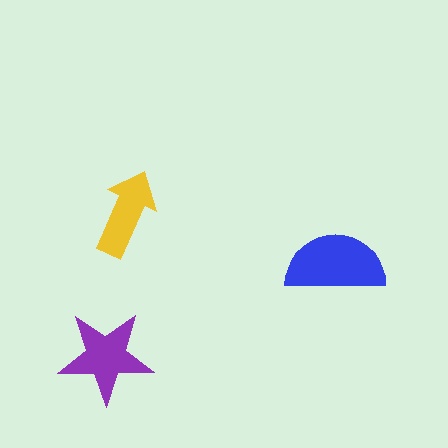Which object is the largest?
The blue semicircle.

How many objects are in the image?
There are 3 objects in the image.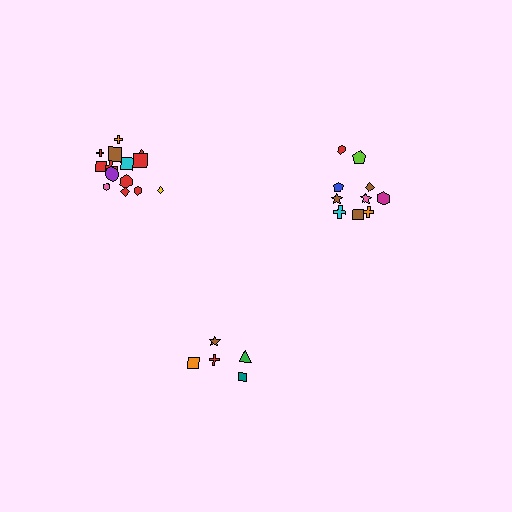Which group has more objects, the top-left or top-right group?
The top-left group.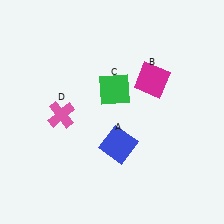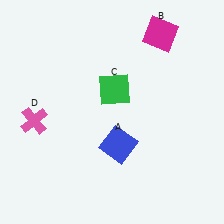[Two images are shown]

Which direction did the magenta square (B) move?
The magenta square (B) moved up.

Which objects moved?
The objects that moved are: the magenta square (B), the pink cross (D).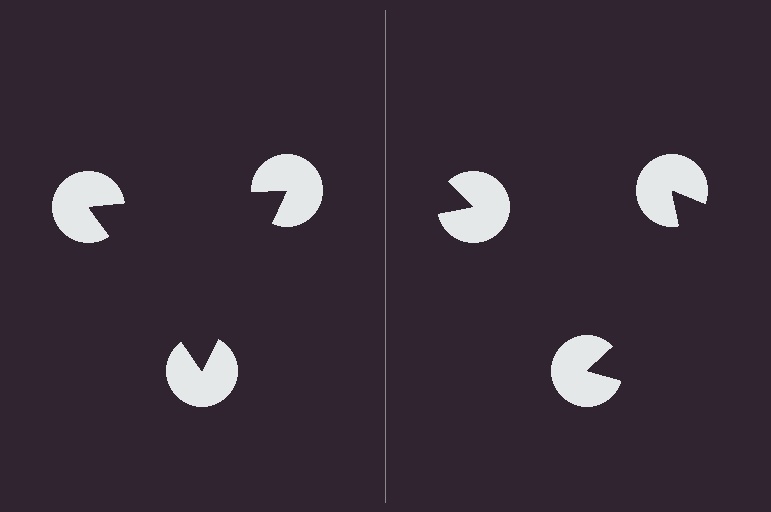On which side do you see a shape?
An illusory triangle appears on the left side. On the right side the wedge cuts are rotated, so no coherent shape forms.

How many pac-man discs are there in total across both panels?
6 — 3 on each side.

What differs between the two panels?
The pac-man discs are positioned identically on both sides; only the wedge orientations differ. On the left they align to a triangle; on the right they are misaligned.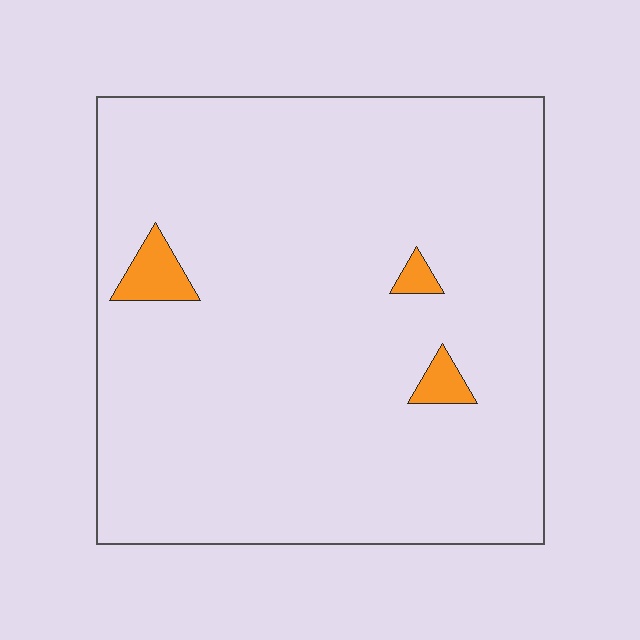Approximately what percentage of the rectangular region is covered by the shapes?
Approximately 5%.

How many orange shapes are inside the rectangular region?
3.